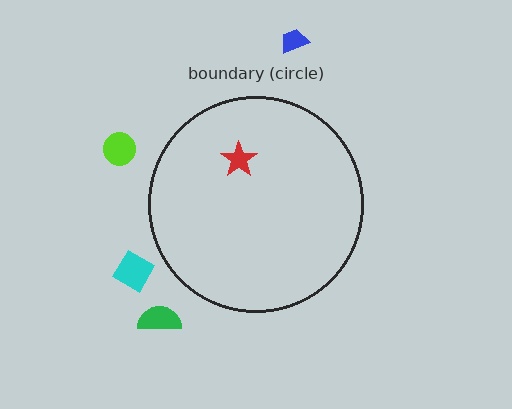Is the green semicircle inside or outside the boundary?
Outside.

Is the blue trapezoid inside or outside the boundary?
Outside.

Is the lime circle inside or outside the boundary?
Outside.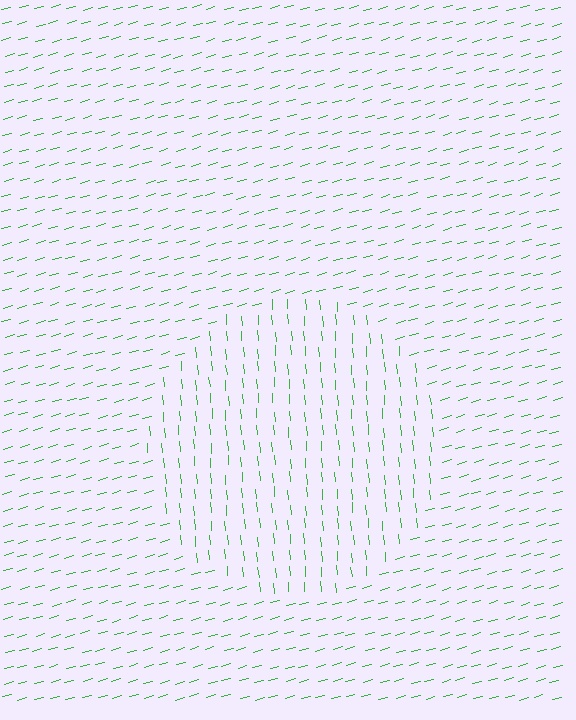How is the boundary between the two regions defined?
The boundary is defined purely by a change in line orientation (approximately 79 degrees difference). All lines are the same color and thickness.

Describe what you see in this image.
The image is filled with small green line segments. A circle region in the image has lines oriented differently from the surrounding lines, creating a visible texture boundary.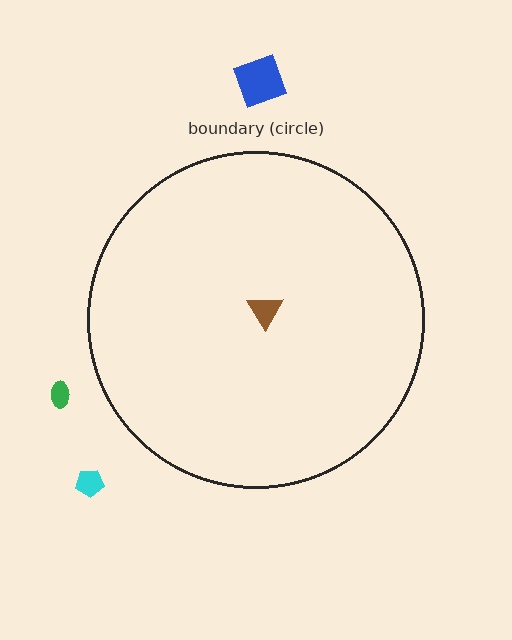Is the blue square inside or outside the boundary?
Outside.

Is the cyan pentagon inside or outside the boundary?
Outside.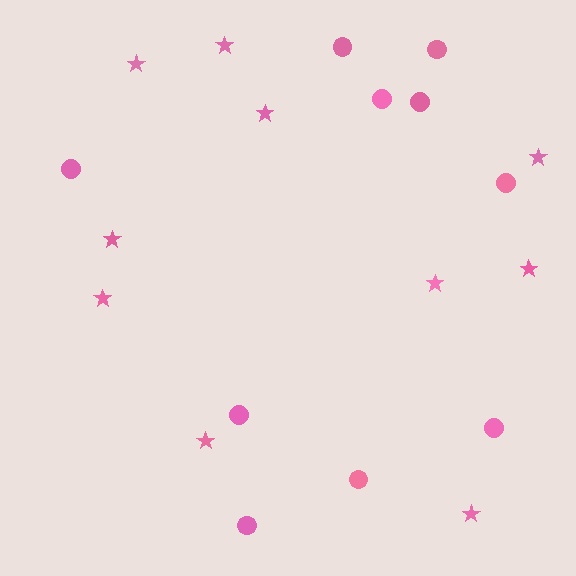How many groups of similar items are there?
There are 2 groups: one group of stars (10) and one group of circles (10).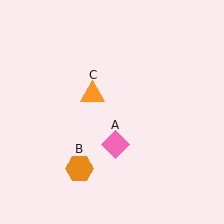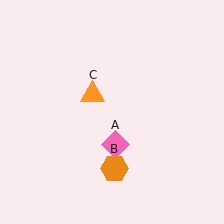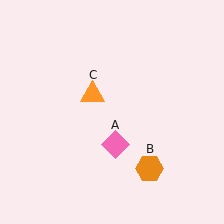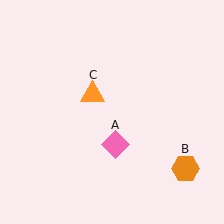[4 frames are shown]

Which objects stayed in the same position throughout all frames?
Pink diamond (object A) and orange triangle (object C) remained stationary.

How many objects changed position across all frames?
1 object changed position: orange hexagon (object B).